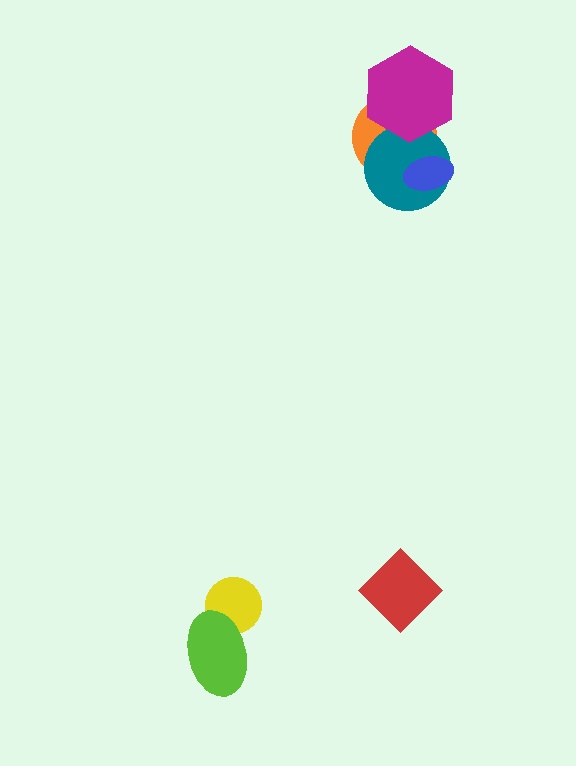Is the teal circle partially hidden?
Yes, it is partially covered by another shape.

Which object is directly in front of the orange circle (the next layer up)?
The teal circle is directly in front of the orange circle.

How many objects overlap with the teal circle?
3 objects overlap with the teal circle.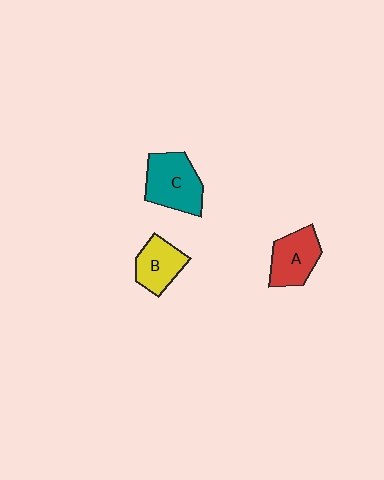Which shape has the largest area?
Shape C (teal).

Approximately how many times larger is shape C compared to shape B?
Approximately 1.4 times.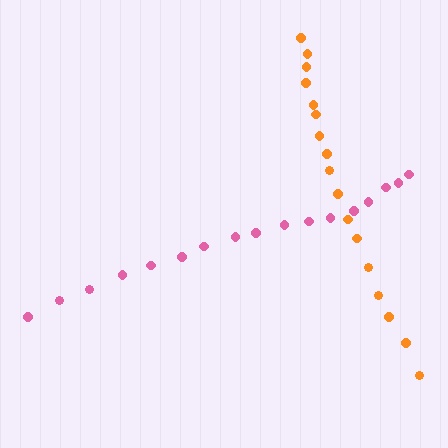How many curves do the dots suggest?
There are 2 distinct paths.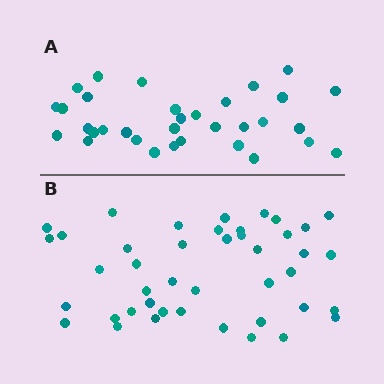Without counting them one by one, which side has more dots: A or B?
Region B (the bottom region) has more dots.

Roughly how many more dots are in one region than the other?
Region B has roughly 10 or so more dots than region A.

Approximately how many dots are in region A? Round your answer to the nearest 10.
About 30 dots. (The exact count is 33, which rounds to 30.)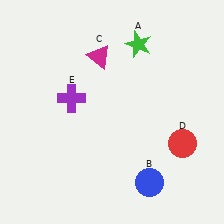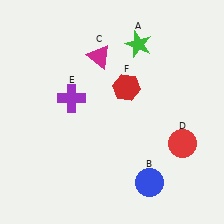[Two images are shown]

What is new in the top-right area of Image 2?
A red hexagon (F) was added in the top-right area of Image 2.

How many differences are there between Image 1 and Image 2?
There is 1 difference between the two images.